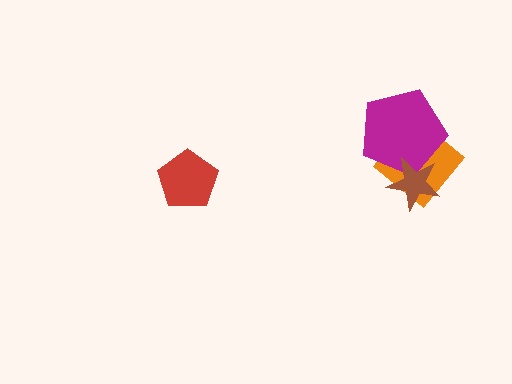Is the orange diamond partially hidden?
Yes, it is partially covered by another shape.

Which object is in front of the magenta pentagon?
The brown star is in front of the magenta pentagon.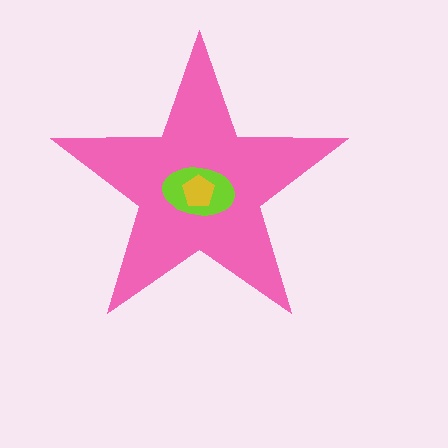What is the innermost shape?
The yellow pentagon.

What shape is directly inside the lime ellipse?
The yellow pentagon.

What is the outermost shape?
The pink star.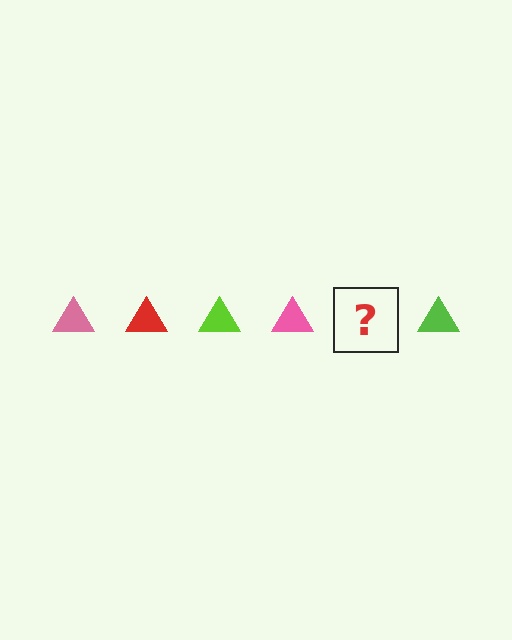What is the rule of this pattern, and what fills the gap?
The rule is that the pattern cycles through pink, red, lime triangles. The gap should be filled with a red triangle.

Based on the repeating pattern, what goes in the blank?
The blank should be a red triangle.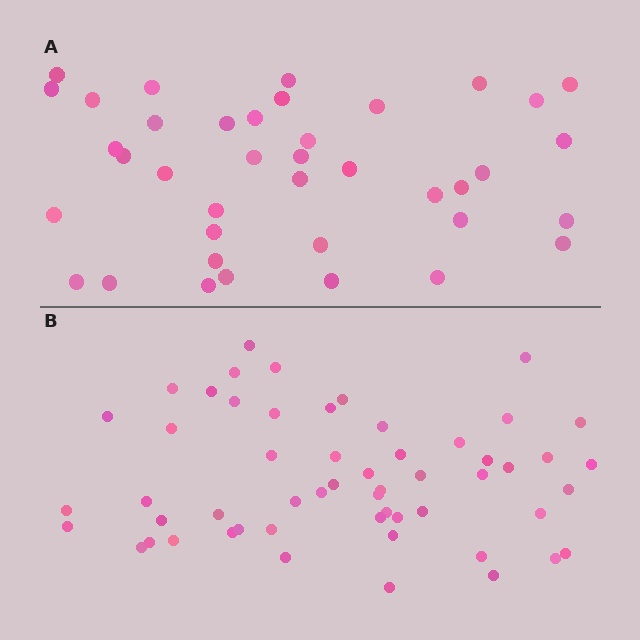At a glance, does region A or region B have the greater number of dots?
Region B (the bottom region) has more dots.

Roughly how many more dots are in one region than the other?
Region B has approximately 15 more dots than region A.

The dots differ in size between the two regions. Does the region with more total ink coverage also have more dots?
No. Region A has more total ink coverage because its dots are larger, but region B actually contains more individual dots. Total area can be misleading — the number of items is what matters here.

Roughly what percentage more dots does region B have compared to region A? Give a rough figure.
About 40% more.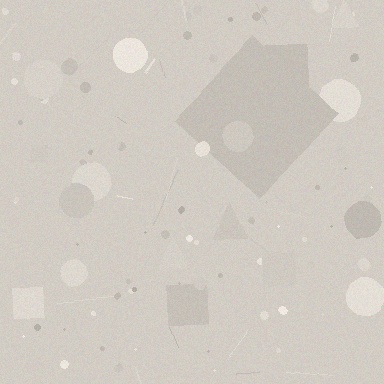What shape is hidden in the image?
A diamond is hidden in the image.